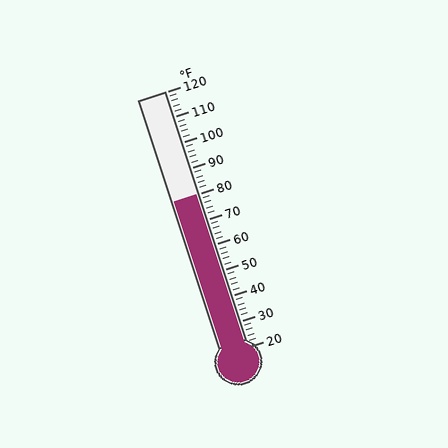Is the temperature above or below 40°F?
The temperature is above 40°F.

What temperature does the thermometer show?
The thermometer shows approximately 80°F.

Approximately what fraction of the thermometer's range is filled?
The thermometer is filled to approximately 60% of its range.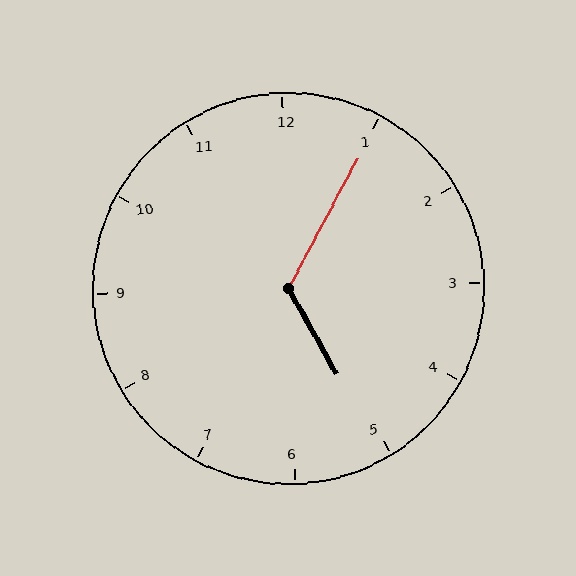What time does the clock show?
5:05.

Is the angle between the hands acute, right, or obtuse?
It is obtuse.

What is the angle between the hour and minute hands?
Approximately 122 degrees.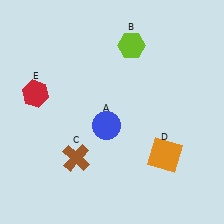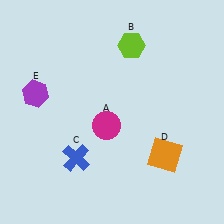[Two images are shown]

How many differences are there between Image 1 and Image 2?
There are 3 differences between the two images.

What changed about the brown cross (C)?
In Image 1, C is brown. In Image 2, it changed to blue.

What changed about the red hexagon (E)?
In Image 1, E is red. In Image 2, it changed to purple.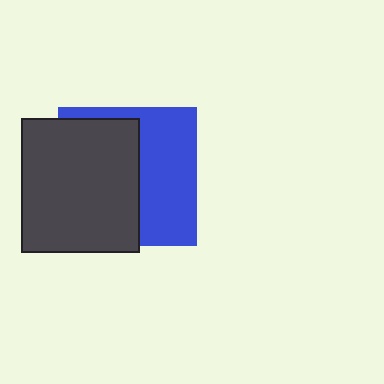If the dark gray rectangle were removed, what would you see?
You would see the complete blue square.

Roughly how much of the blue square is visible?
About half of it is visible (roughly 46%).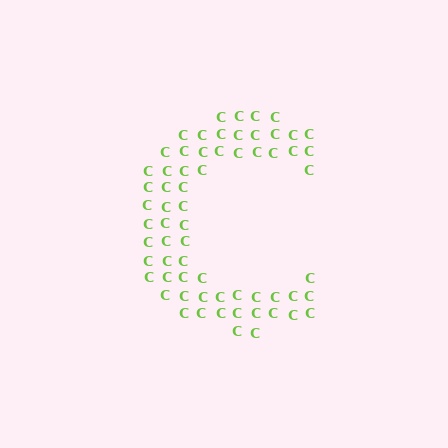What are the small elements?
The small elements are letter C's.